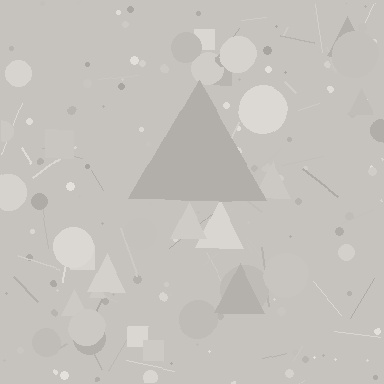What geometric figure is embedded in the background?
A triangle is embedded in the background.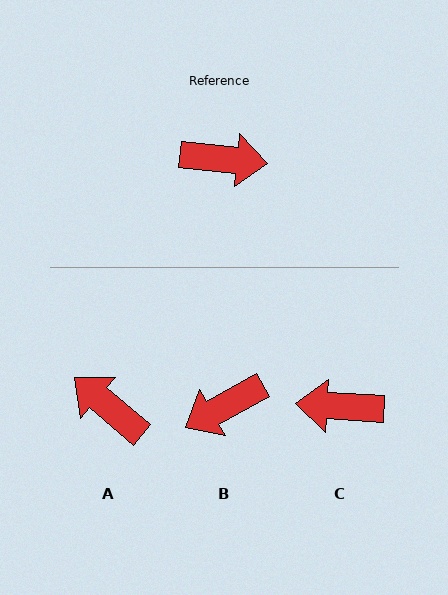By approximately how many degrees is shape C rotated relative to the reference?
Approximately 177 degrees clockwise.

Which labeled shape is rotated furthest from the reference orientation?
C, about 177 degrees away.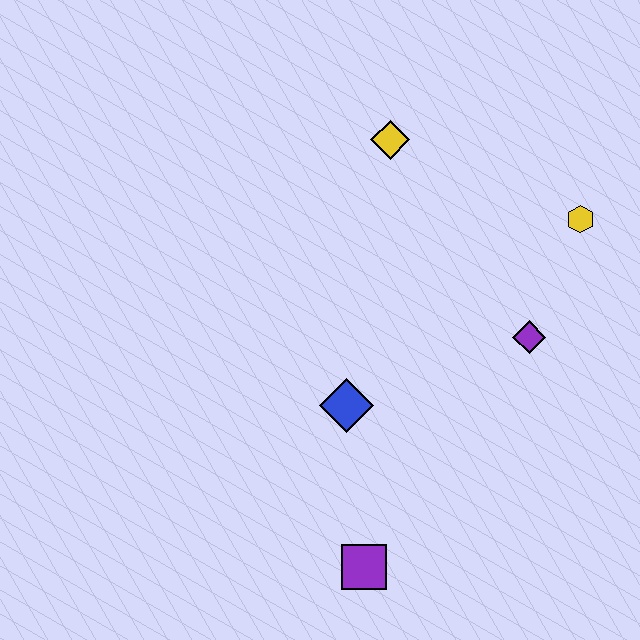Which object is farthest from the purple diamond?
The purple square is farthest from the purple diamond.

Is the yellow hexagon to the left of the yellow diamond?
No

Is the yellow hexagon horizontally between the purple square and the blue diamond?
No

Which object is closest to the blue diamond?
The purple square is closest to the blue diamond.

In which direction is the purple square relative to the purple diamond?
The purple square is below the purple diamond.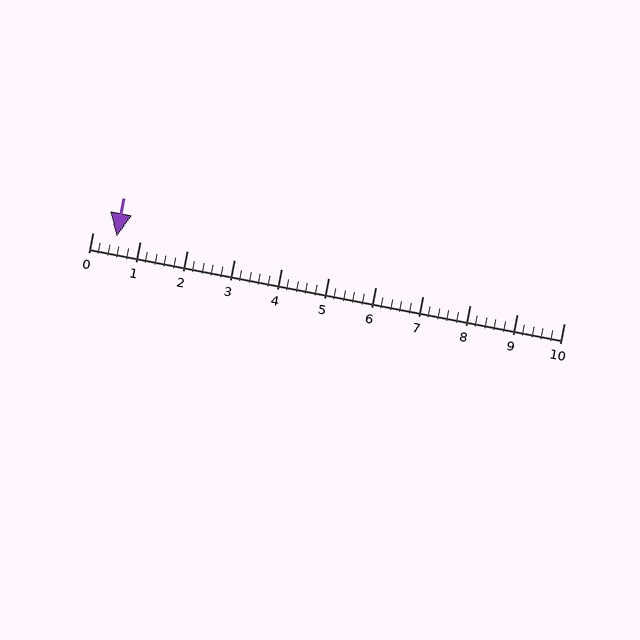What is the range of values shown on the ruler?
The ruler shows values from 0 to 10.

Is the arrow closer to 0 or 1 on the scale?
The arrow is closer to 1.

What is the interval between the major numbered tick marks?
The major tick marks are spaced 1 units apart.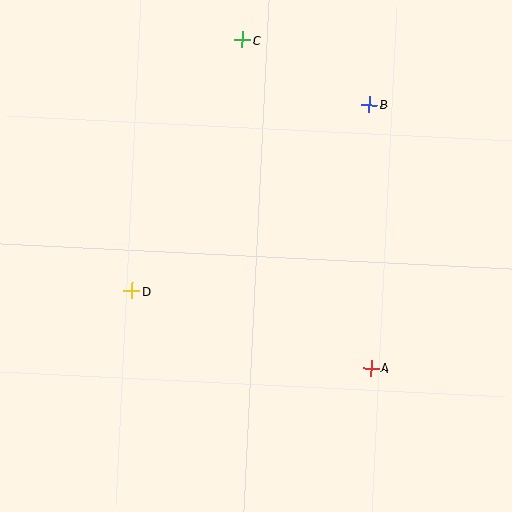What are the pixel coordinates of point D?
Point D is at (132, 291).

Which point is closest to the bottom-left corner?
Point D is closest to the bottom-left corner.